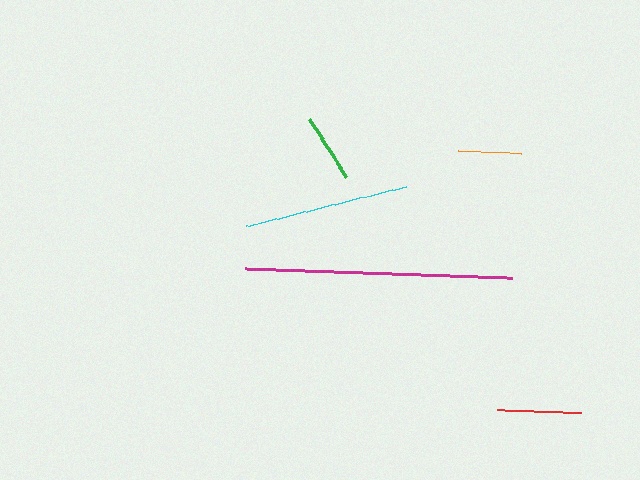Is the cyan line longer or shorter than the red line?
The cyan line is longer than the red line.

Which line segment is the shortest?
The orange line is the shortest at approximately 63 pixels.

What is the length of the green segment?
The green segment is approximately 69 pixels long.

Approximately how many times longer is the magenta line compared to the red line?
The magenta line is approximately 3.2 times the length of the red line.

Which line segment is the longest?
The magenta line is the longest at approximately 267 pixels.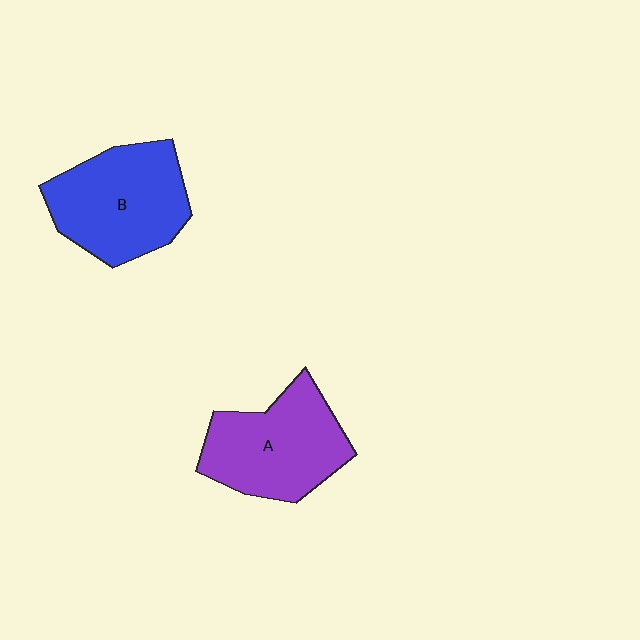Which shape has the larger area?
Shape B (blue).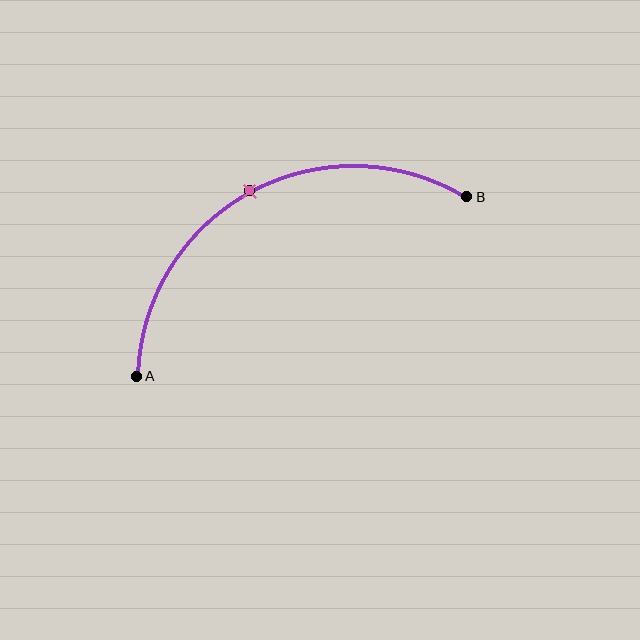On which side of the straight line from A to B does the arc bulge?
The arc bulges above the straight line connecting A and B.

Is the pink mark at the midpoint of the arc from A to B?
Yes. The pink mark lies on the arc at equal arc-length from both A and B — it is the arc midpoint.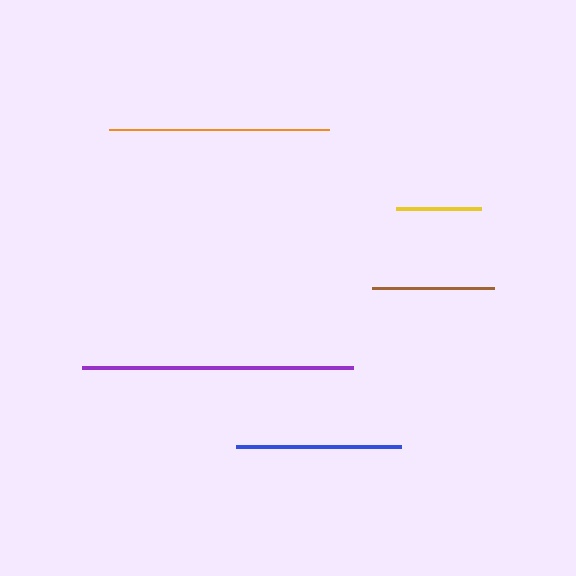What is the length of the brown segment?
The brown segment is approximately 122 pixels long.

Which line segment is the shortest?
The yellow line is the shortest at approximately 85 pixels.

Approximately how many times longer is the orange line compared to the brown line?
The orange line is approximately 1.8 times the length of the brown line.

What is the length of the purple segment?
The purple segment is approximately 271 pixels long.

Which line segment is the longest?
The purple line is the longest at approximately 271 pixels.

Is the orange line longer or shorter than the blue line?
The orange line is longer than the blue line.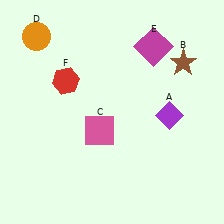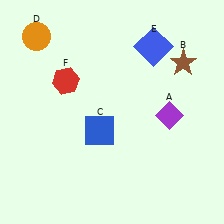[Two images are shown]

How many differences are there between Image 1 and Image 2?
There are 2 differences between the two images.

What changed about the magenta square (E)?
In Image 1, E is magenta. In Image 2, it changed to blue.